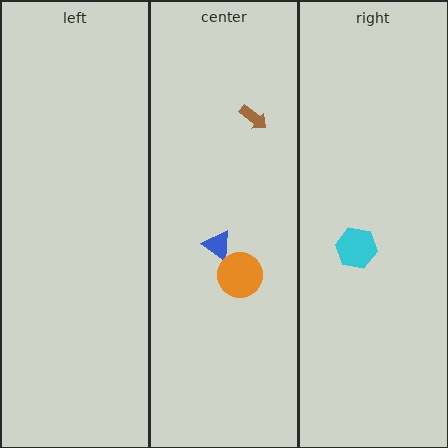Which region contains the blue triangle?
The center region.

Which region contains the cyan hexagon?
The right region.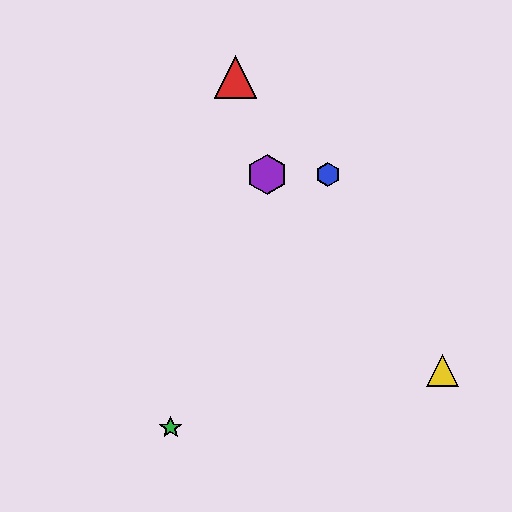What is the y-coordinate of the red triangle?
The red triangle is at y≈77.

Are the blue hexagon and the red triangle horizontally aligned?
No, the blue hexagon is at y≈174 and the red triangle is at y≈77.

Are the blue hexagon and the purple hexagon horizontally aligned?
Yes, both are at y≈174.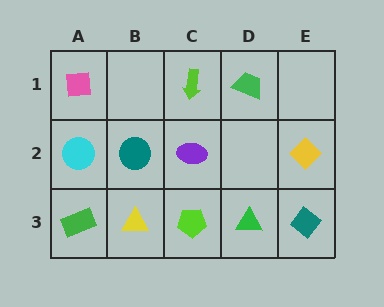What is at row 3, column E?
A teal diamond.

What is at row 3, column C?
A lime pentagon.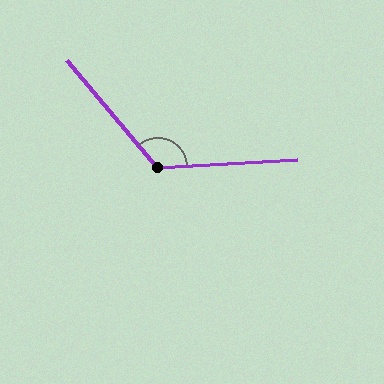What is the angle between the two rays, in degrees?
Approximately 127 degrees.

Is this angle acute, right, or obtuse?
It is obtuse.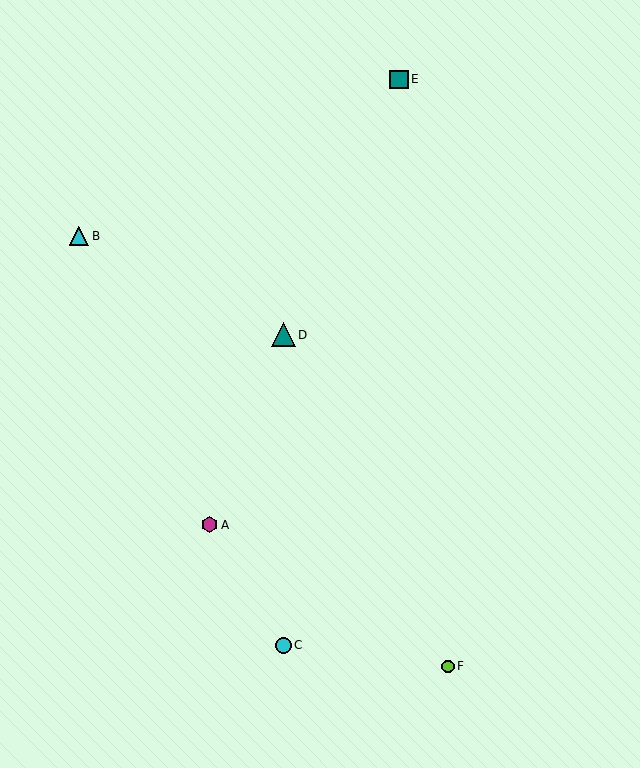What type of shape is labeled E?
Shape E is a teal square.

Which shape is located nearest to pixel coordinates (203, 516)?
The magenta hexagon (labeled A) at (209, 525) is nearest to that location.